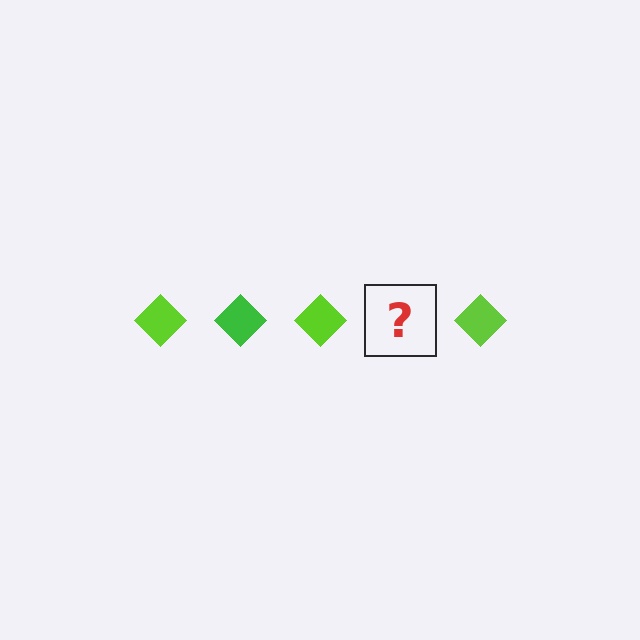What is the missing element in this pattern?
The missing element is a green diamond.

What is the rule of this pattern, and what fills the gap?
The rule is that the pattern cycles through lime, green diamonds. The gap should be filled with a green diamond.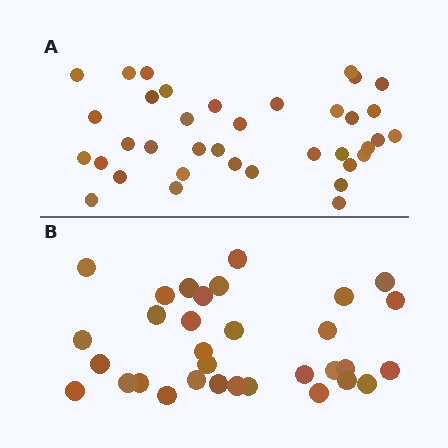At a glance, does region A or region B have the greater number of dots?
Region A (the top region) has more dots.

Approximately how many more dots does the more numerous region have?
Region A has about 5 more dots than region B.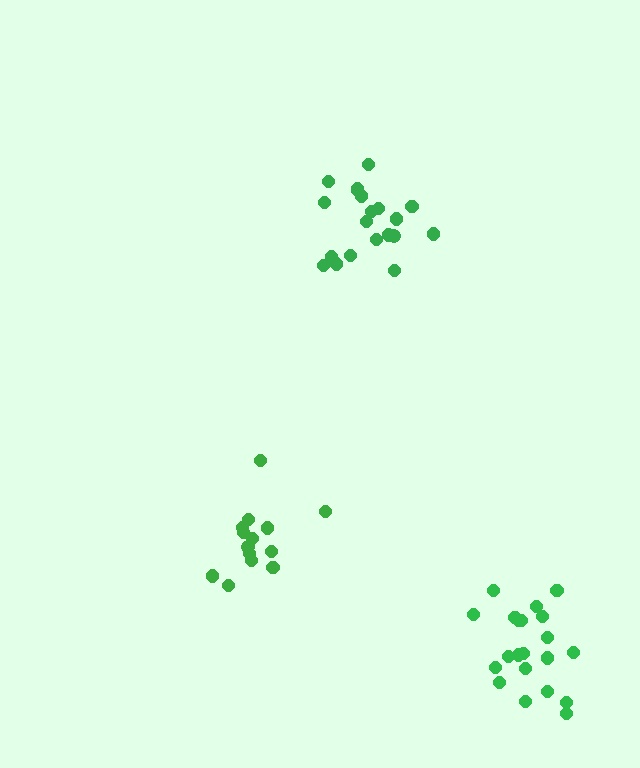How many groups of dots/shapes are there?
There are 3 groups.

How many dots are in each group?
Group 1: 15 dots, Group 2: 21 dots, Group 3: 20 dots (56 total).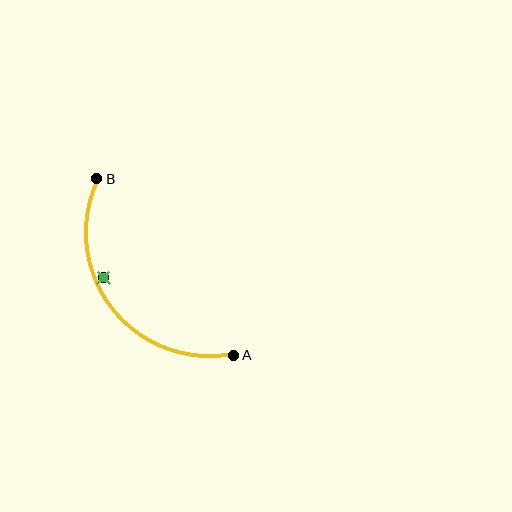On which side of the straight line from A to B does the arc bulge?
The arc bulges below and to the left of the straight line connecting A and B.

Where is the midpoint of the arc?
The arc midpoint is the point on the curve farthest from the straight line joining A and B. It sits below and to the left of that line.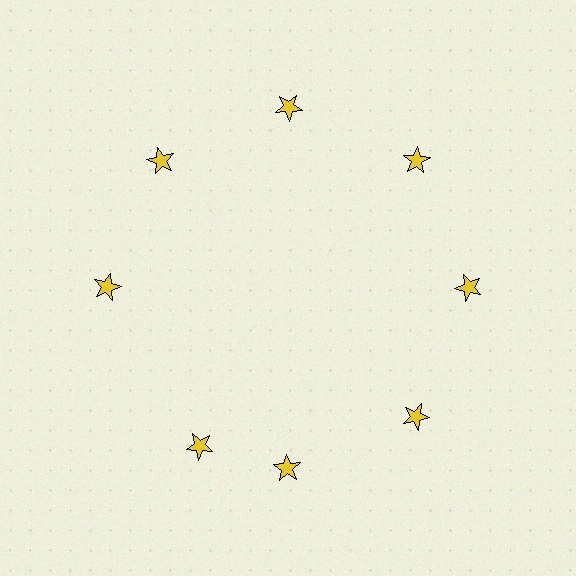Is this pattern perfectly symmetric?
No. The 8 yellow stars are arranged in a ring, but one element near the 8 o'clock position is rotated out of alignment along the ring, breaking the 8-fold rotational symmetry.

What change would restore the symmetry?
The symmetry would be restored by rotating it back into even spacing with its neighbors so that all 8 stars sit at equal angles and equal distance from the center.